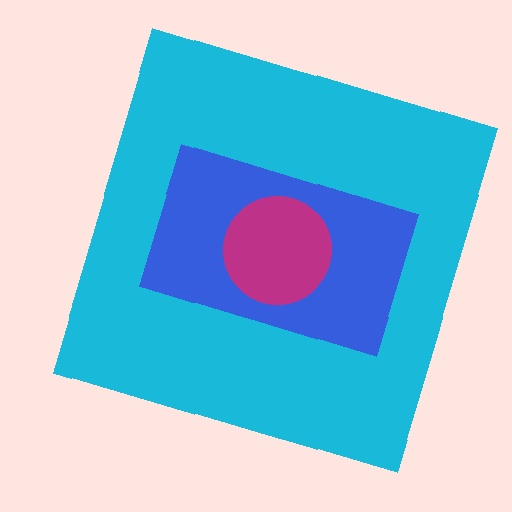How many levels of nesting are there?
3.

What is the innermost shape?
The magenta circle.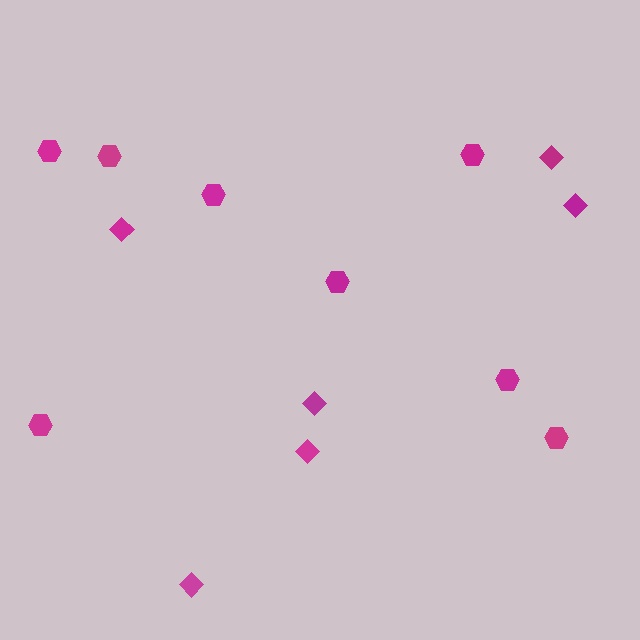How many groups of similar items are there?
There are 2 groups: one group of hexagons (8) and one group of diamonds (6).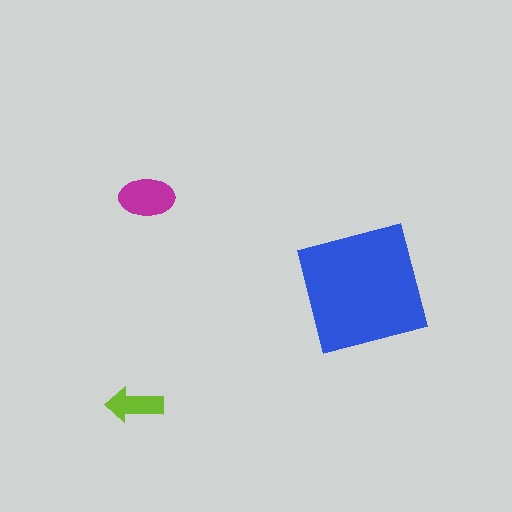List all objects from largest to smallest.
The blue square, the magenta ellipse, the lime arrow.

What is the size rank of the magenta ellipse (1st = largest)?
2nd.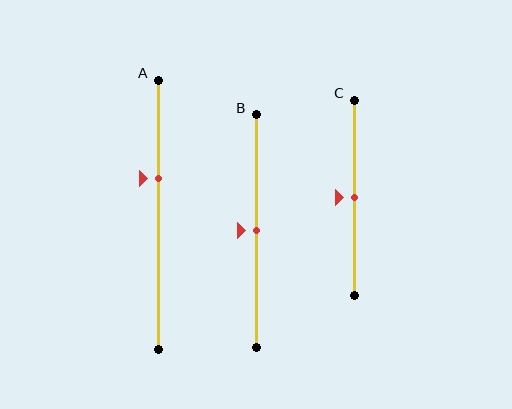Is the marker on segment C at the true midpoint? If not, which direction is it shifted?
Yes, the marker on segment C is at the true midpoint.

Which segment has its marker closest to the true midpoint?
Segment B has its marker closest to the true midpoint.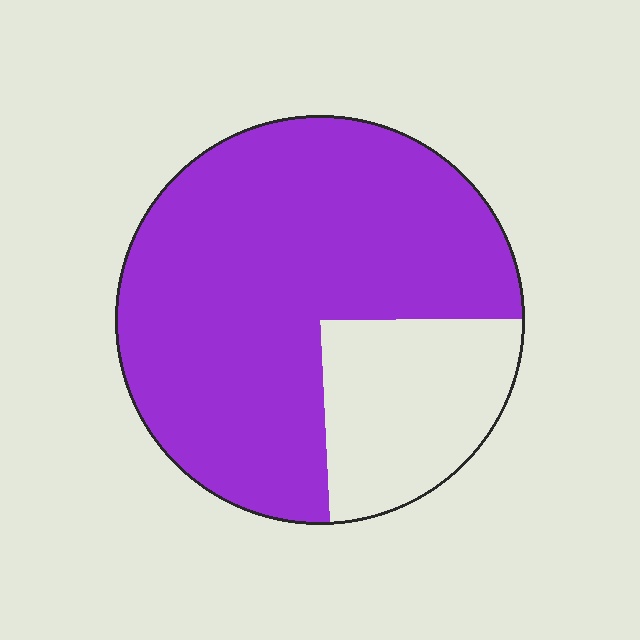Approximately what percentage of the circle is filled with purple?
Approximately 75%.